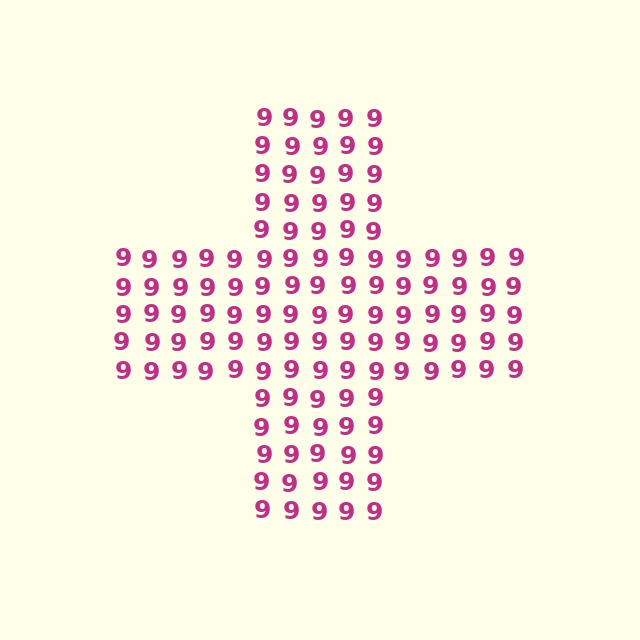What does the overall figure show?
The overall figure shows a cross.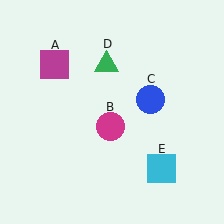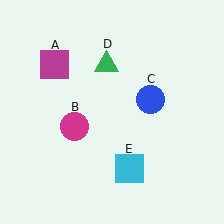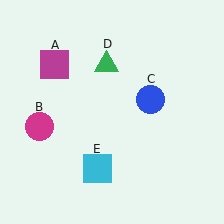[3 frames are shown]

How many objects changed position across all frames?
2 objects changed position: magenta circle (object B), cyan square (object E).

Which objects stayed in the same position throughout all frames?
Magenta square (object A) and blue circle (object C) and green triangle (object D) remained stationary.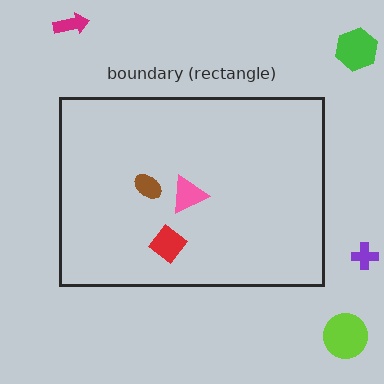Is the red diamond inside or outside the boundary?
Inside.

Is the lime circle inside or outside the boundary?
Outside.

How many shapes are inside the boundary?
3 inside, 4 outside.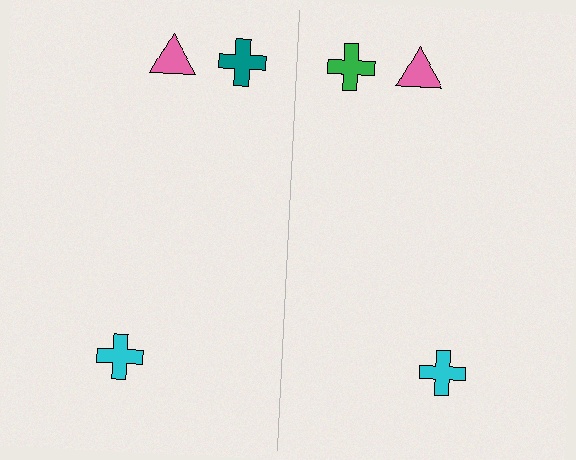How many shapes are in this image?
There are 6 shapes in this image.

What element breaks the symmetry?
The green cross on the right side breaks the symmetry — its mirror counterpart is teal.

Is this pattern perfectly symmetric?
No, the pattern is not perfectly symmetric. The green cross on the right side breaks the symmetry — its mirror counterpart is teal.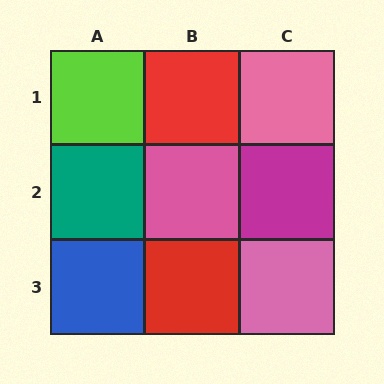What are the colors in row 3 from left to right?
Blue, red, pink.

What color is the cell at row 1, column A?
Lime.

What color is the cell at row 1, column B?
Red.